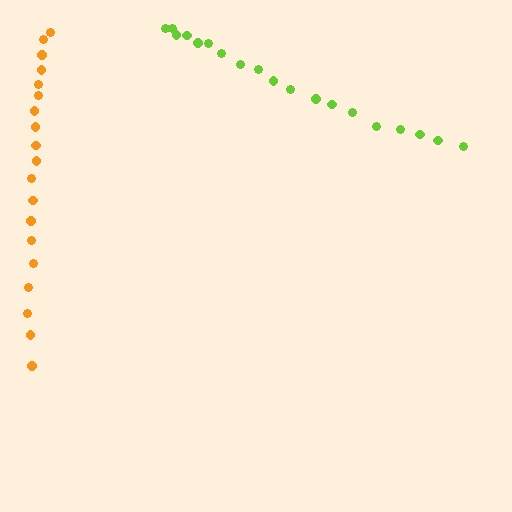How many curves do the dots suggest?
There are 2 distinct paths.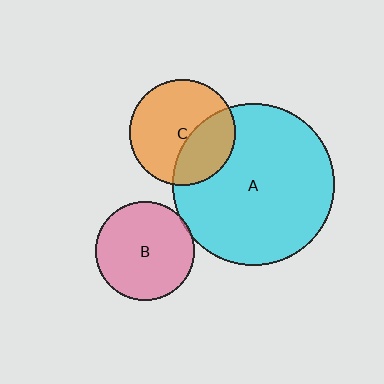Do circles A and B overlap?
Yes.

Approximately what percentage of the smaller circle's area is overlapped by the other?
Approximately 5%.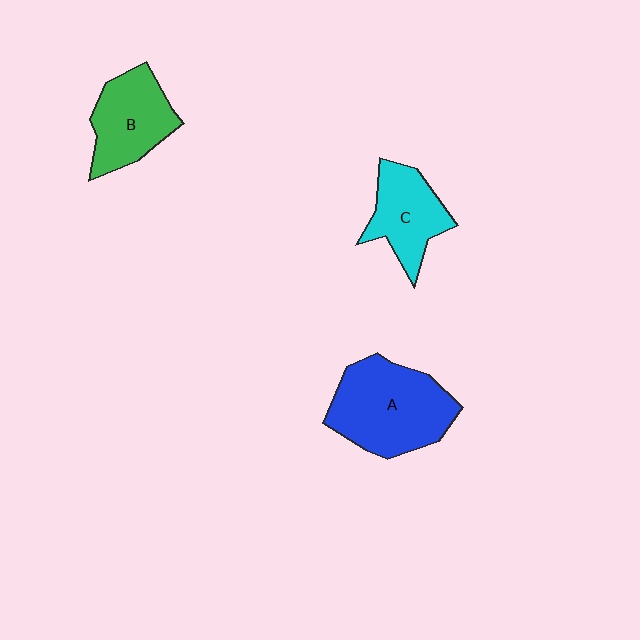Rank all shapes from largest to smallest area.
From largest to smallest: A (blue), B (green), C (cyan).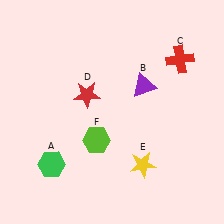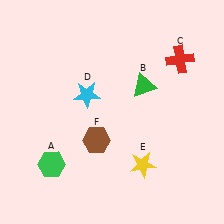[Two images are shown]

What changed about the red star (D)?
In Image 1, D is red. In Image 2, it changed to cyan.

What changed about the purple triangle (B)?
In Image 1, B is purple. In Image 2, it changed to green.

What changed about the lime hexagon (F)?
In Image 1, F is lime. In Image 2, it changed to brown.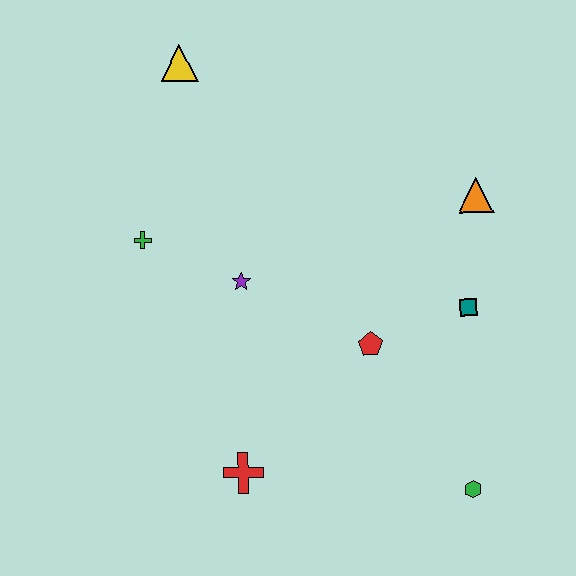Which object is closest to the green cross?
The purple star is closest to the green cross.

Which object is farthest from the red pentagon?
The yellow triangle is farthest from the red pentagon.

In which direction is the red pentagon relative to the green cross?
The red pentagon is to the right of the green cross.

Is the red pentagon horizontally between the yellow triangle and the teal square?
Yes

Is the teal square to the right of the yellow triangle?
Yes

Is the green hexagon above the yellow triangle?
No